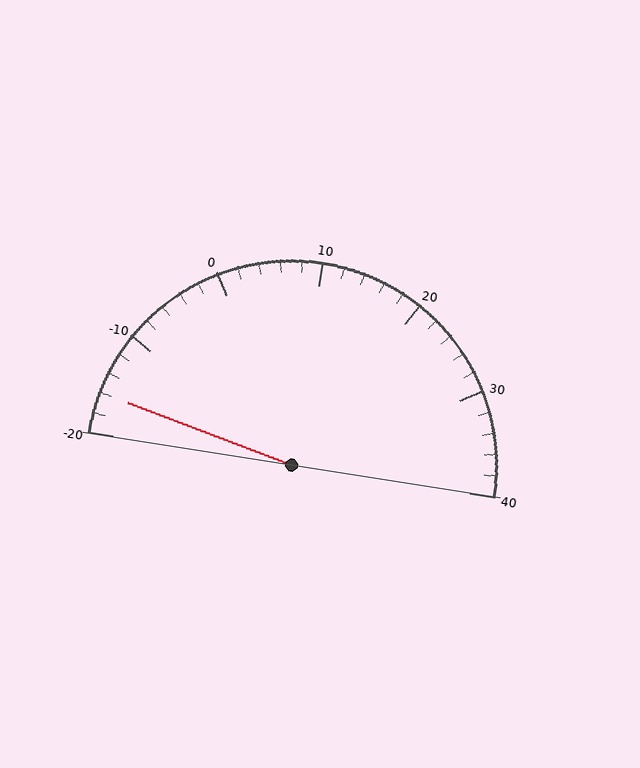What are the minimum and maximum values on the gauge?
The gauge ranges from -20 to 40.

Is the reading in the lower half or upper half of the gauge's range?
The reading is in the lower half of the range (-20 to 40).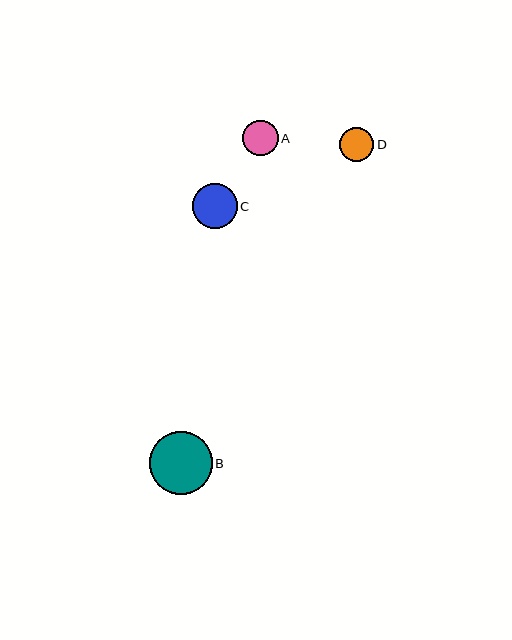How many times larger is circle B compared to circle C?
Circle B is approximately 1.4 times the size of circle C.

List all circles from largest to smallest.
From largest to smallest: B, C, A, D.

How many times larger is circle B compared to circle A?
Circle B is approximately 1.8 times the size of circle A.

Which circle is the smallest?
Circle D is the smallest with a size of approximately 34 pixels.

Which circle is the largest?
Circle B is the largest with a size of approximately 63 pixels.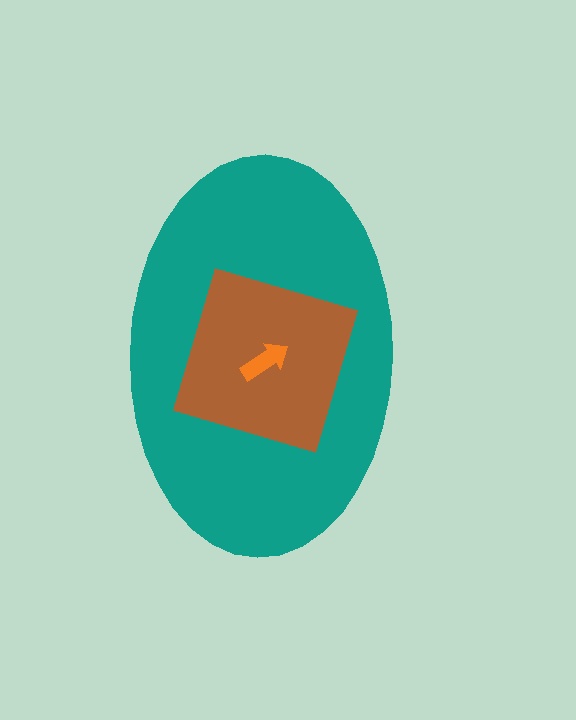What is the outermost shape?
The teal ellipse.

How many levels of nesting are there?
3.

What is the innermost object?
The orange arrow.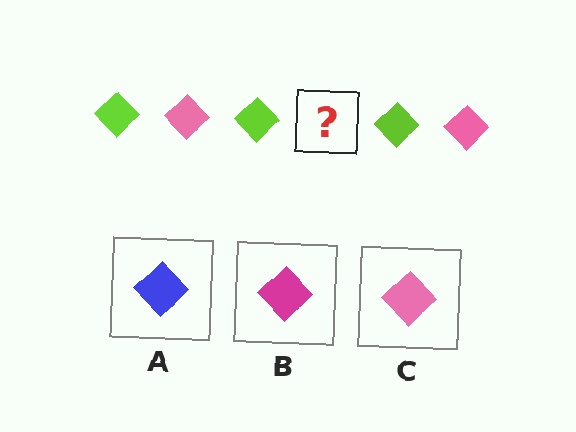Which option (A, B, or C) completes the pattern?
C.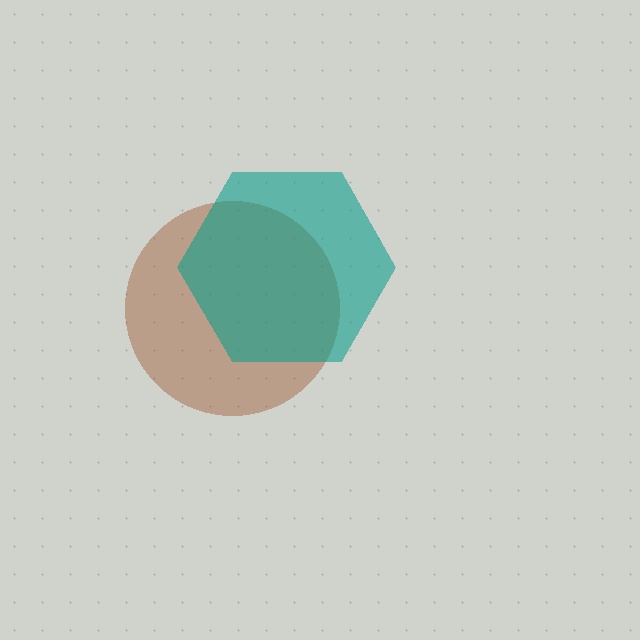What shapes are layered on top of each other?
The layered shapes are: a brown circle, a teal hexagon.